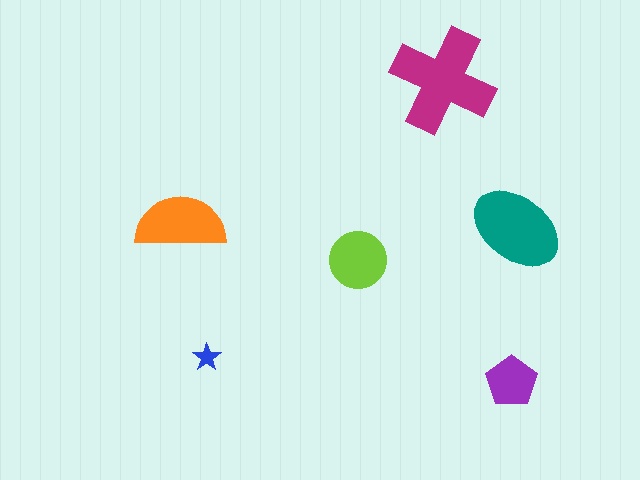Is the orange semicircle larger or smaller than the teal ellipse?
Smaller.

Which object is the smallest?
The blue star.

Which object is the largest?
The magenta cross.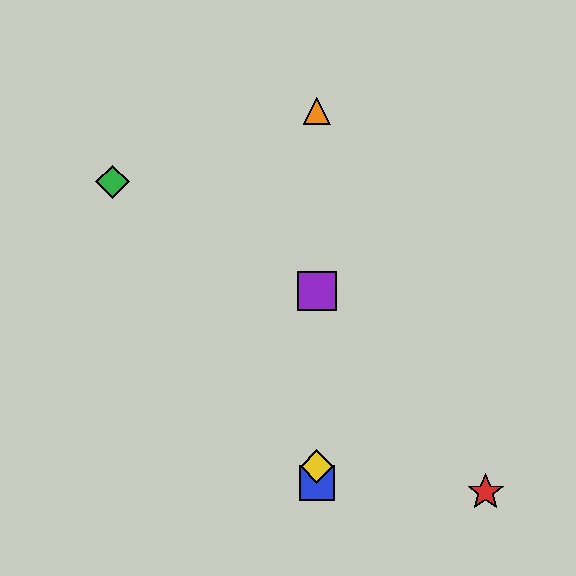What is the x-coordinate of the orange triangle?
The orange triangle is at x≈317.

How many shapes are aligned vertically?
4 shapes (the blue square, the yellow diamond, the purple square, the orange triangle) are aligned vertically.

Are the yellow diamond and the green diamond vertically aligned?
No, the yellow diamond is at x≈317 and the green diamond is at x≈113.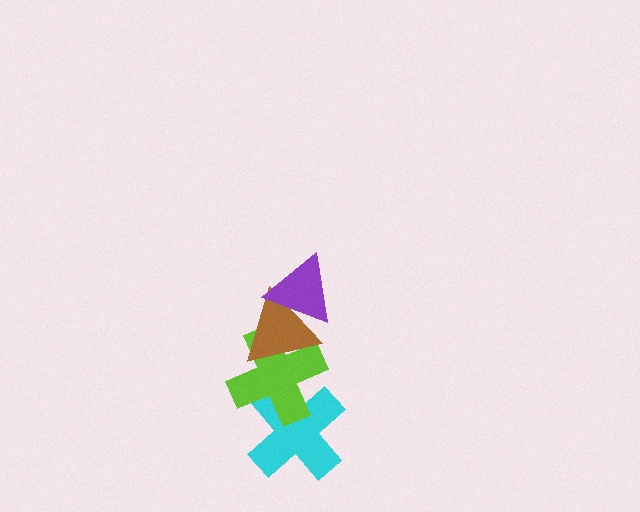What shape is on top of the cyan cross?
The lime cross is on top of the cyan cross.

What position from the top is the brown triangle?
The brown triangle is 2nd from the top.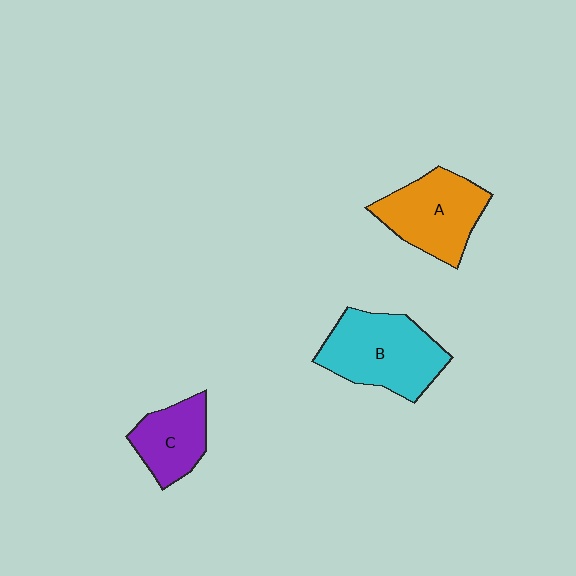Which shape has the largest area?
Shape B (cyan).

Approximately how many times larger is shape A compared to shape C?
Approximately 1.4 times.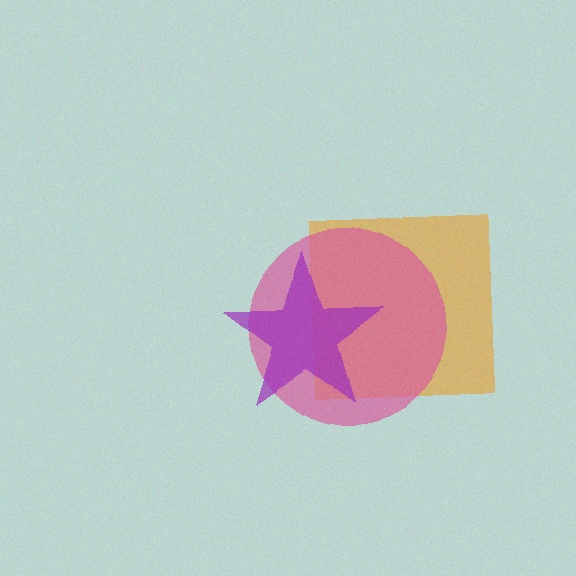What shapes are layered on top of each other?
The layered shapes are: an orange square, a pink circle, a purple star.